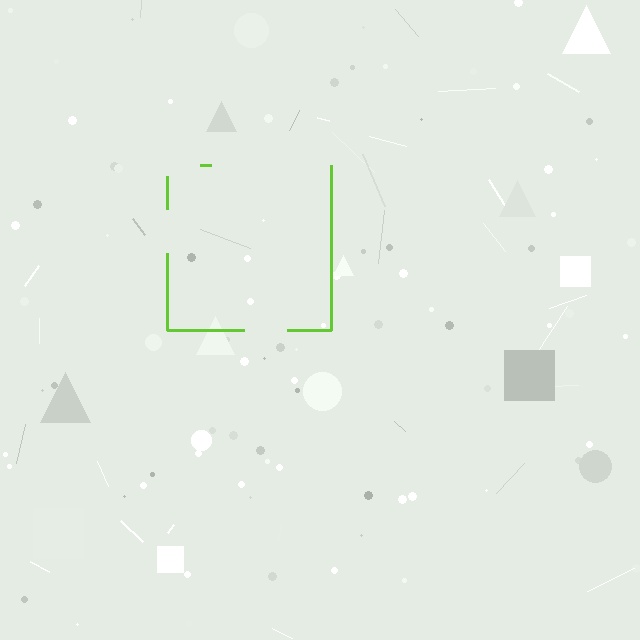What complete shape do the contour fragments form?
The contour fragments form a square.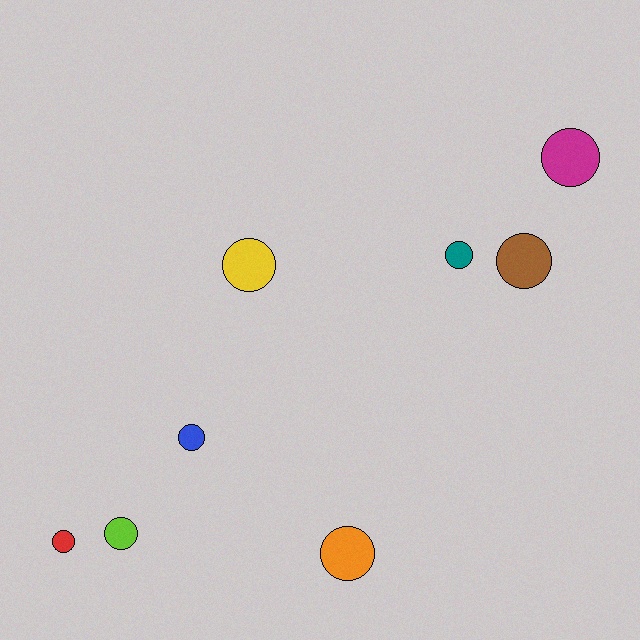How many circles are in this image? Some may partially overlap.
There are 8 circles.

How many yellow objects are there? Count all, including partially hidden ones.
There is 1 yellow object.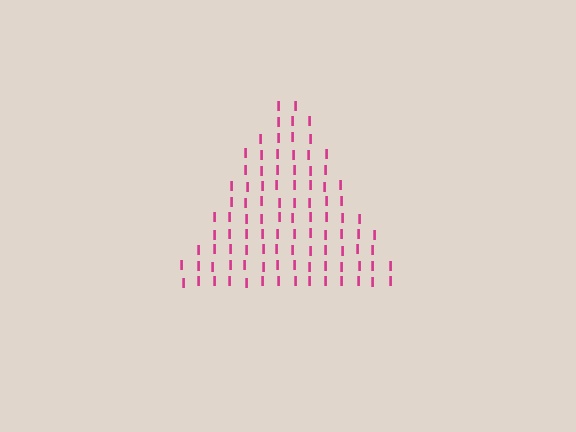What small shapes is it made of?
It is made of small letter I's.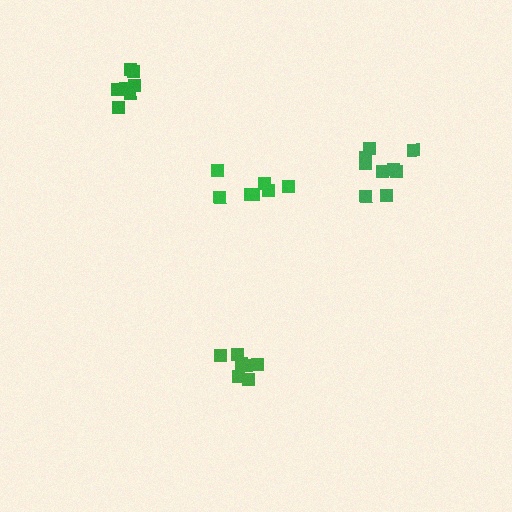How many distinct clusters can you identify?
There are 4 distinct clusters.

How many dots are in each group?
Group 1: 7 dots, Group 2: 7 dots, Group 3: 7 dots, Group 4: 9 dots (30 total).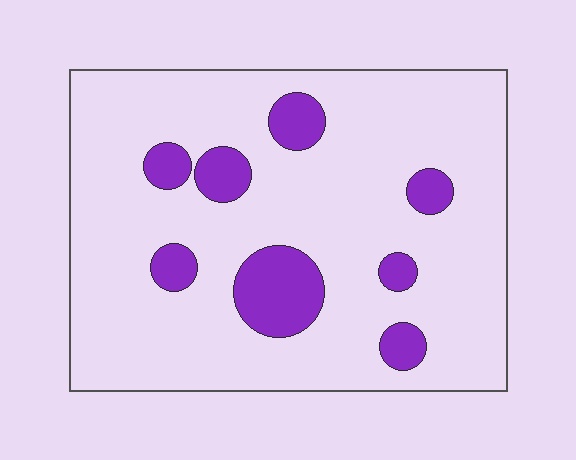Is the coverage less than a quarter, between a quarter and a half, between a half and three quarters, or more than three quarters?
Less than a quarter.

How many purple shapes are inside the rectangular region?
8.